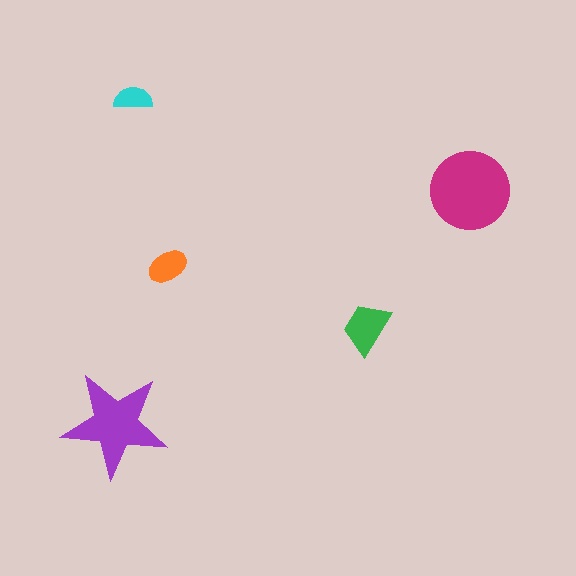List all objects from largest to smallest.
The magenta circle, the purple star, the green trapezoid, the orange ellipse, the cyan semicircle.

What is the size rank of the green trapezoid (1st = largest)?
3rd.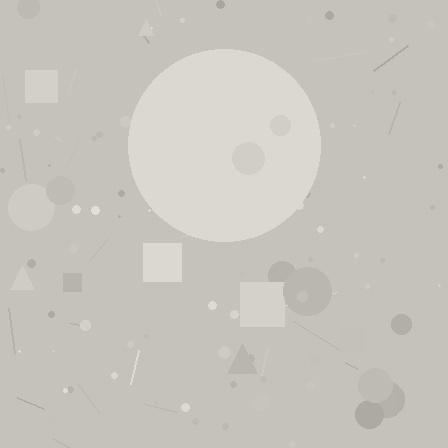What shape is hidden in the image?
A circle is hidden in the image.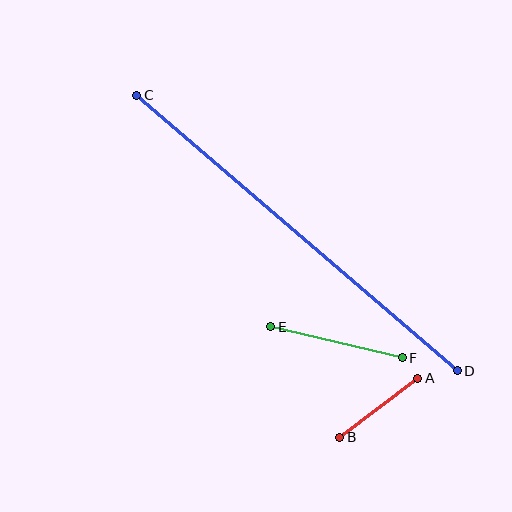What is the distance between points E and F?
The distance is approximately 135 pixels.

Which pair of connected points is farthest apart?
Points C and D are farthest apart.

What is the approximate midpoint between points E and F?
The midpoint is at approximately (337, 342) pixels.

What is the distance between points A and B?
The distance is approximately 97 pixels.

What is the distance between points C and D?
The distance is approximately 423 pixels.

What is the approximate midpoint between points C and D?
The midpoint is at approximately (297, 233) pixels.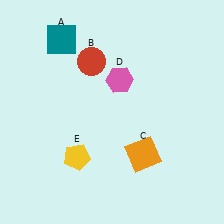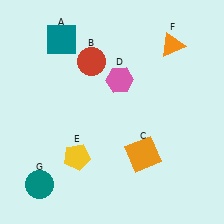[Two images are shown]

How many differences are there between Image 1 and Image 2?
There are 2 differences between the two images.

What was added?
An orange triangle (F), a teal circle (G) were added in Image 2.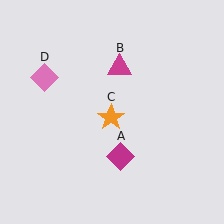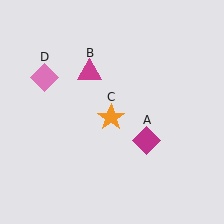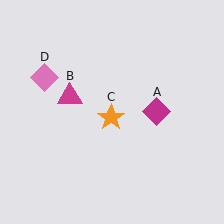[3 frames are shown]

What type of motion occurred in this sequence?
The magenta diamond (object A), magenta triangle (object B) rotated counterclockwise around the center of the scene.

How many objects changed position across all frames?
2 objects changed position: magenta diamond (object A), magenta triangle (object B).